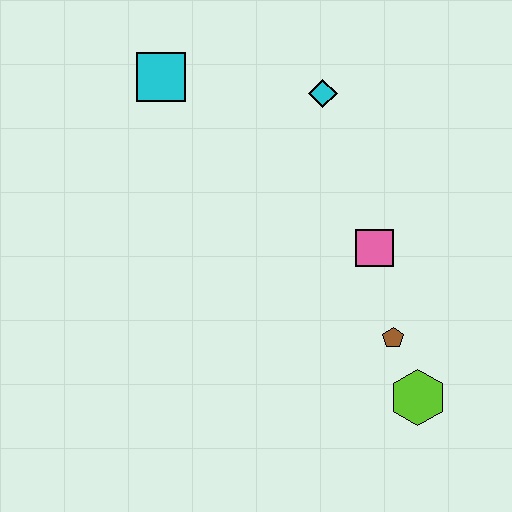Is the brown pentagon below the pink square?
Yes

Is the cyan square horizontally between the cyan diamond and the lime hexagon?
No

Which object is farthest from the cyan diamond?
The lime hexagon is farthest from the cyan diamond.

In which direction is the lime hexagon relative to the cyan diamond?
The lime hexagon is below the cyan diamond.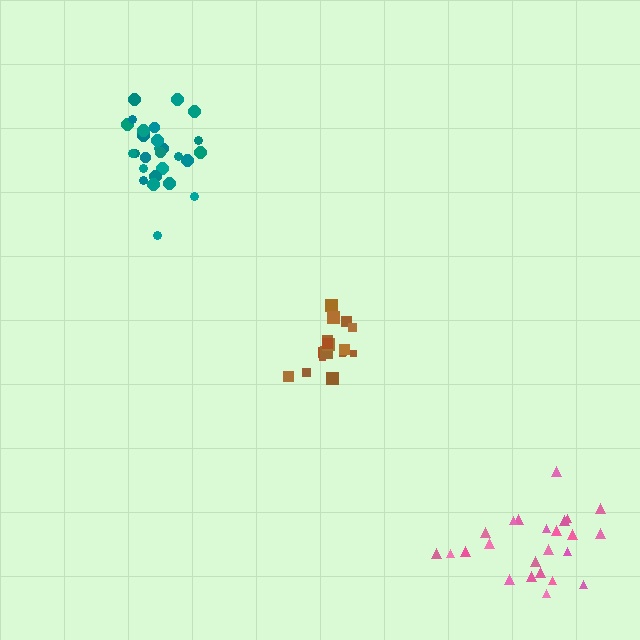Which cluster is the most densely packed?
Brown.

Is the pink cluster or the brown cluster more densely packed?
Brown.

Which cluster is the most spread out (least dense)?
Pink.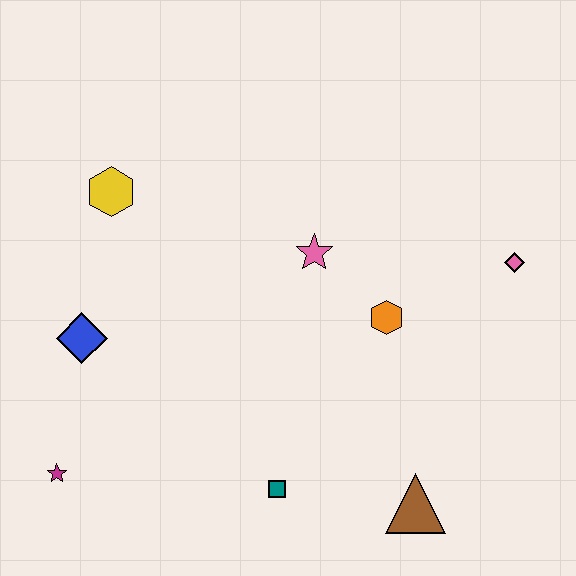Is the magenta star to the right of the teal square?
No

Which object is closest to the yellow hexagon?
The blue diamond is closest to the yellow hexagon.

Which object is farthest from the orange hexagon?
The magenta star is farthest from the orange hexagon.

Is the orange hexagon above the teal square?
Yes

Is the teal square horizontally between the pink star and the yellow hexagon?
Yes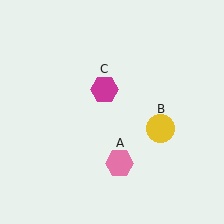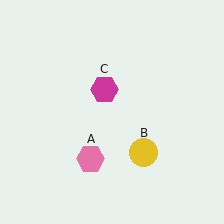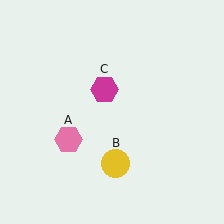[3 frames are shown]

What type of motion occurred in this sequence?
The pink hexagon (object A), yellow circle (object B) rotated clockwise around the center of the scene.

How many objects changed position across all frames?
2 objects changed position: pink hexagon (object A), yellow circle (object B).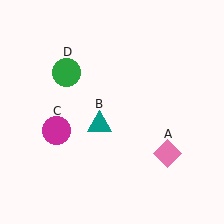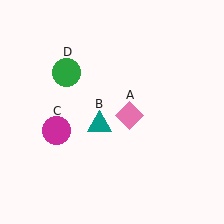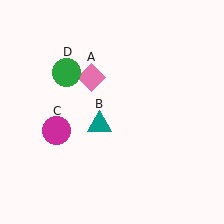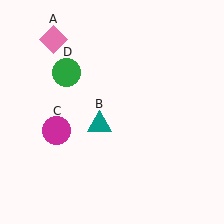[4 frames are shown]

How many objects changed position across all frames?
1 object changed position: pink diamond (object A).